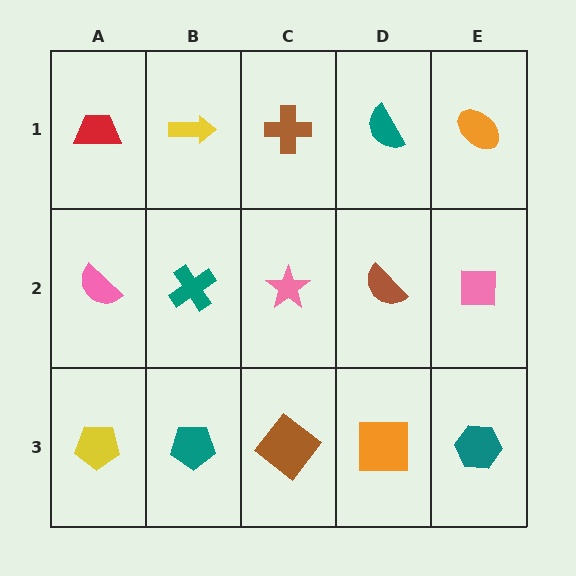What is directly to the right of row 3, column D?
A teal hexagon.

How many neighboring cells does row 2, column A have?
3.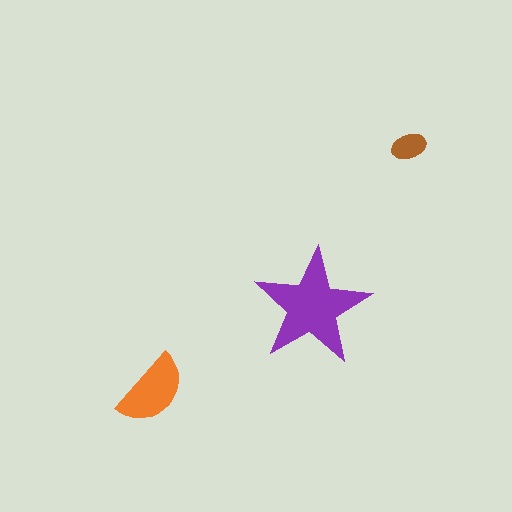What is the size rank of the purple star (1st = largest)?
1st.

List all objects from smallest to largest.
The brown ellipse, the orange semicircle, the purple star.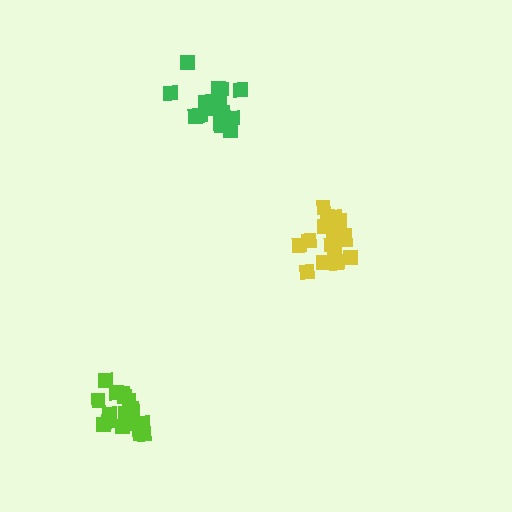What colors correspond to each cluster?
The clusters are colored: yellow, green, lime.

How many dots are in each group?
Group 1: 18 dots, Group 2: 15 dots, Group 3: 16 dots (49 total).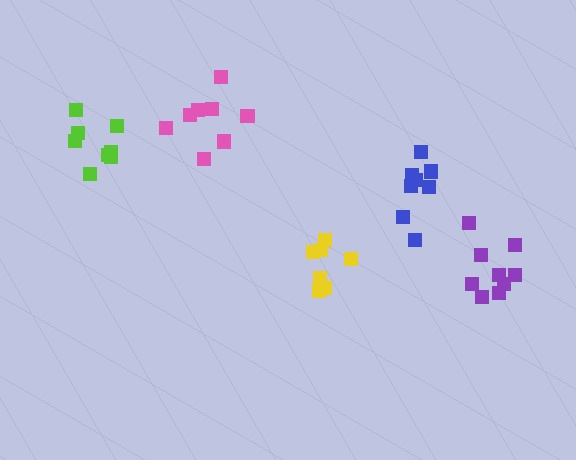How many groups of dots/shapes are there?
There are 5 groups.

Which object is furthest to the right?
The purple cluster is rightmost.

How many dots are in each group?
Group 1: 8 dots, Group 2: 7 dots, Group 3: 8 dots, Group 4: 9 dots, Group 5: 9 dots (41 total).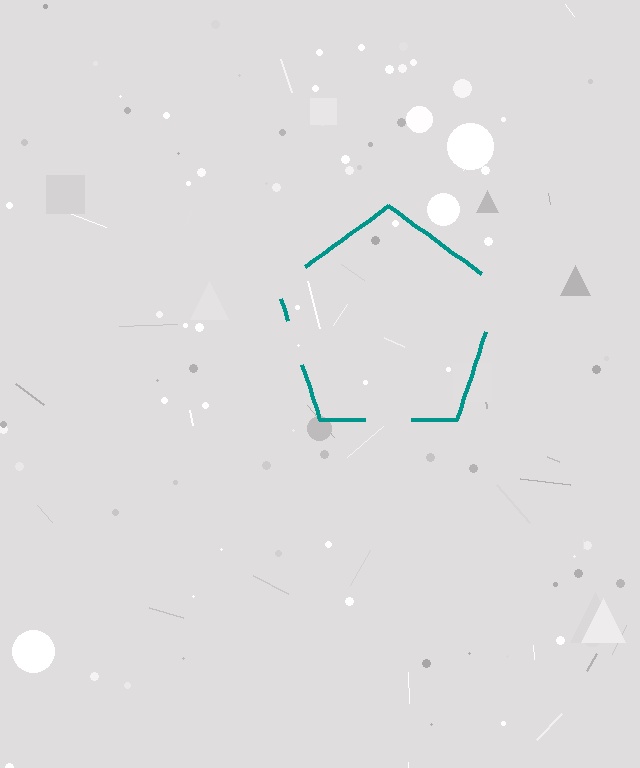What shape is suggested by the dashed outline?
The dashed outline suggests a pentagon.